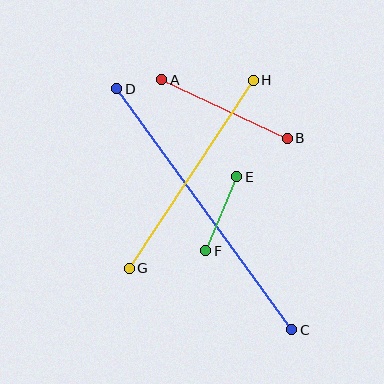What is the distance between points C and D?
The distance is approximately 298 pixels.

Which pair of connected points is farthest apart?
Points C and D are farthest apart.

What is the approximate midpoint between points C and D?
The midpoint is at approximately (204, 209) pixels.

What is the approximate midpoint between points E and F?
The midpoint is at approximately (221, 214) pixels.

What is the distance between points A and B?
The distance is approximately 139 pixels.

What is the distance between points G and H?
The distance is approximately 225 pixels.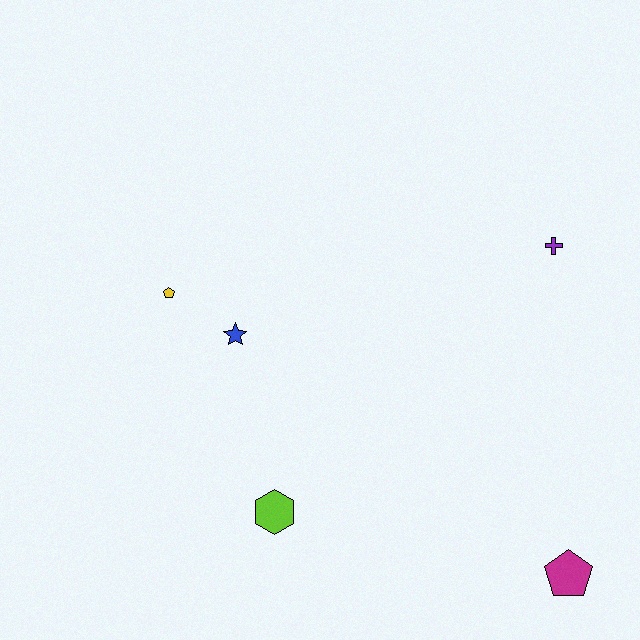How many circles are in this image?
There are no circles.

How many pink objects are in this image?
There are no pink objects.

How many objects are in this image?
There are 5 objects.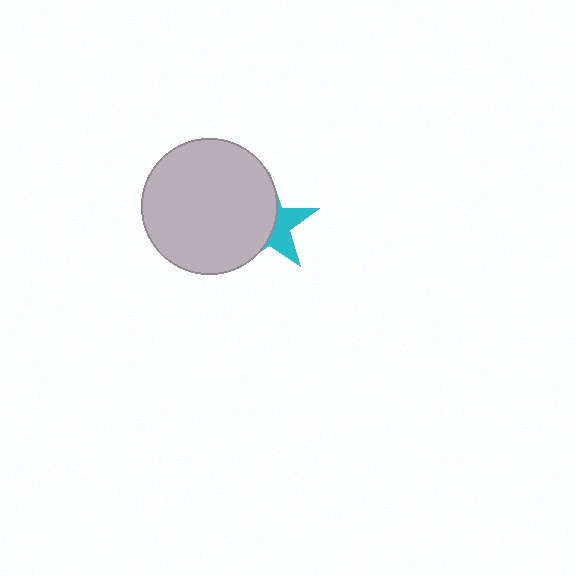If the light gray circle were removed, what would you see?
You would see the complete cyan star.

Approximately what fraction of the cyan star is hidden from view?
Roughly 60% of the cyan star is hidden behind the light gray circle.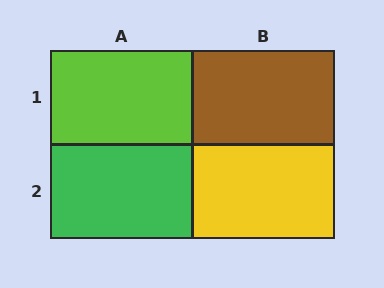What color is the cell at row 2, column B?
Yellow.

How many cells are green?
1 cell is green.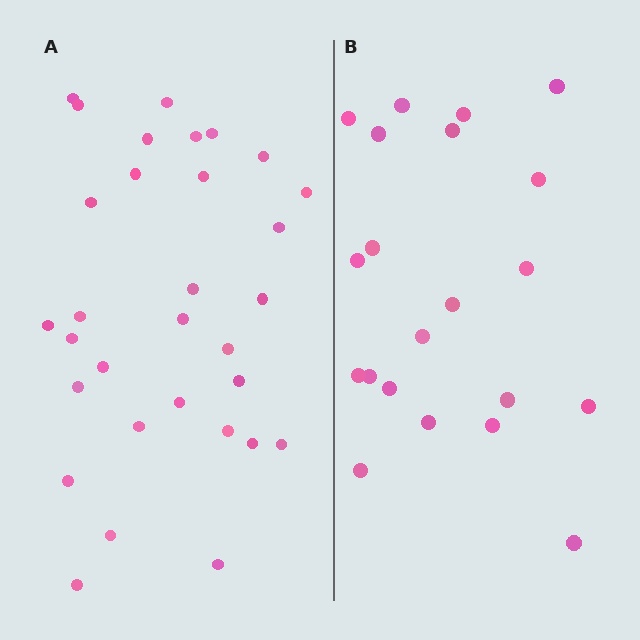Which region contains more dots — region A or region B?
Region A (the left region) has more dots.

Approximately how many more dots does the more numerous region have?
Region A has roughly 10 or so more dots than region B.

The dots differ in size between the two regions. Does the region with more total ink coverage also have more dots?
No. Region B has more total ink coverage because its dots are larger, but region A actually contains more individual dots. Total area can be misleading — the number of items is what matters here.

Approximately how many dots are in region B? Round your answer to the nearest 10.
About 20 dots. (The exact count is 21, which rounds to 20.)